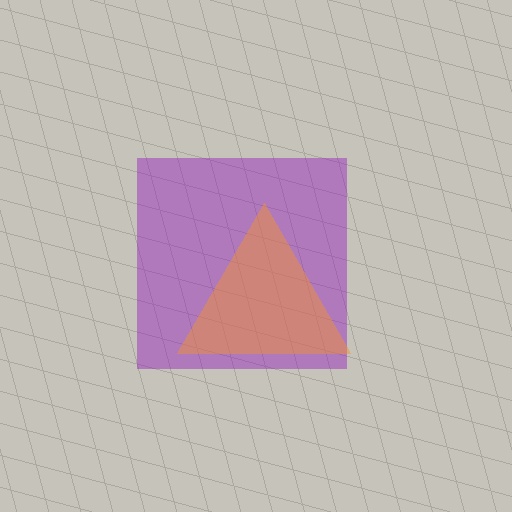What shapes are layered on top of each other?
The layered shapes are: a purple square, an orange triangle.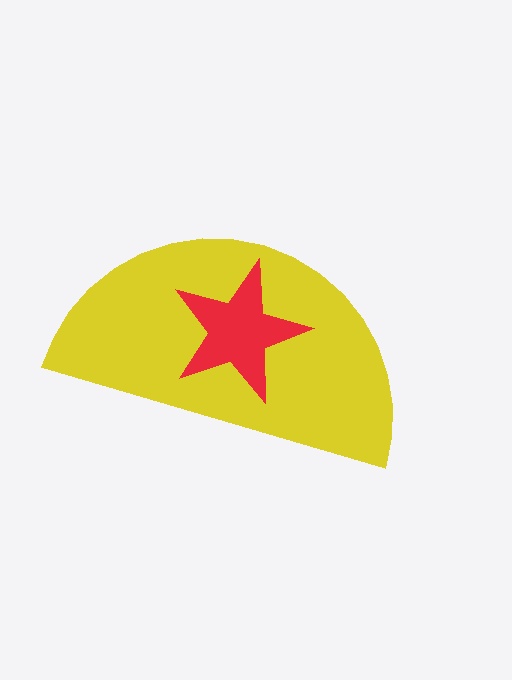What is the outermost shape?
The yellow semicircle.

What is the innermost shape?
The red star.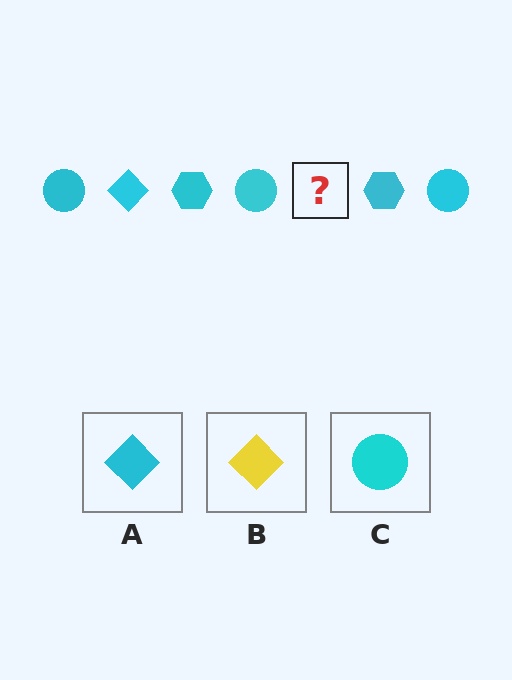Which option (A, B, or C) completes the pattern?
A.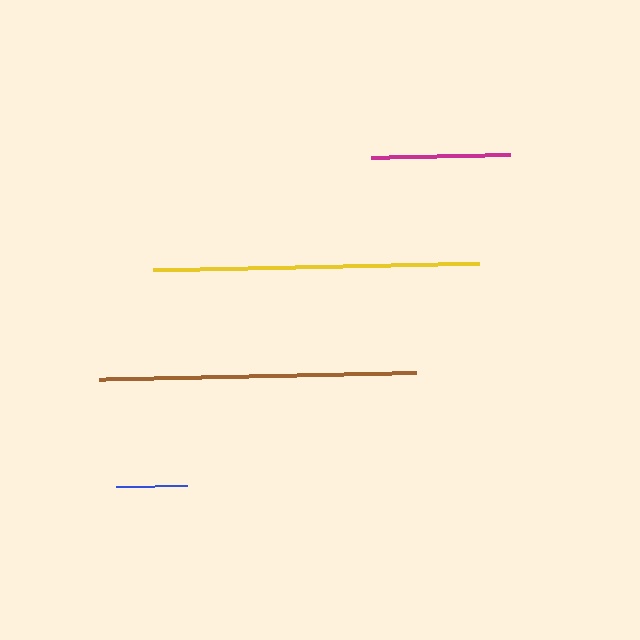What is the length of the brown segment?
The brown segment is approximately 317 pixels long.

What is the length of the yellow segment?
The yellow segment is approximately 326 pixels long.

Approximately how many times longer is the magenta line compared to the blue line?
The magenta line is approximately 2.0 times the length of the blue line.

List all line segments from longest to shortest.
From longest to shortest: yellow, brown, magenta, blue.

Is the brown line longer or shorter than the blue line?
The brown line is longer than the blue line.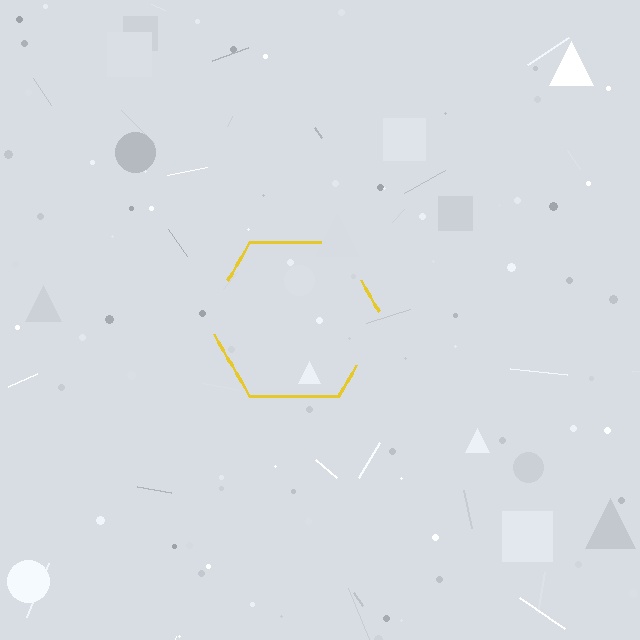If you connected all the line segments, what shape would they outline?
They would outline a hexagon.